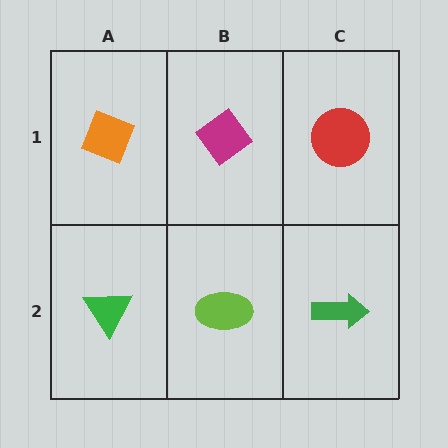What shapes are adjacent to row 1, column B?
A lime ellipse (row 2, column B), an orange diamond (row 1, column A), a red circle (row 1, column C).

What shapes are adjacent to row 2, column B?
A magenta diamond (row 1, column B), a green triangle (row 2, column A), a green arrow (row 2, column C).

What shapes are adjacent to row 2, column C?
A red circle (row 1, column C), a lime ellipse (row 2, column B).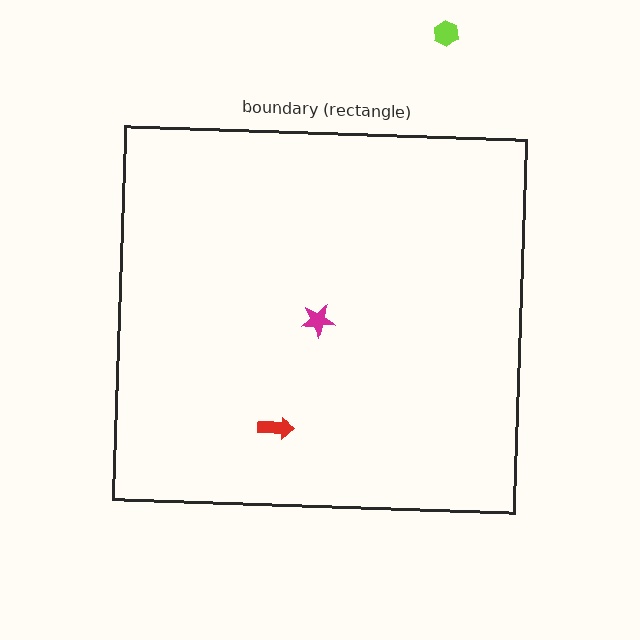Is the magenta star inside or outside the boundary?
Inside.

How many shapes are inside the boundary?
2 inside, 1 outside.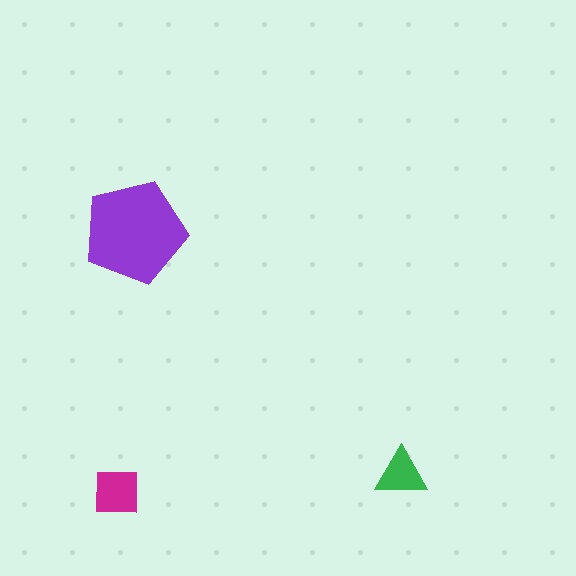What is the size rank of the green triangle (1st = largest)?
3rd.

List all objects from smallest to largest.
The green triangle, the magenta square, the purple pentagon.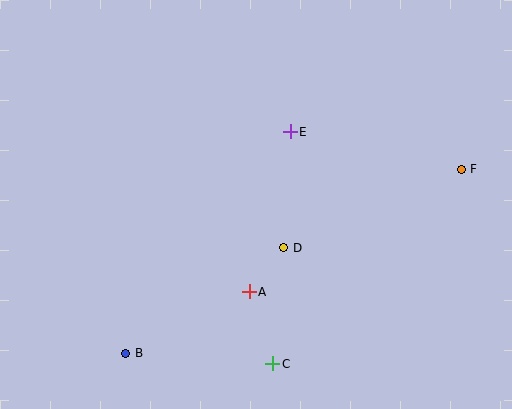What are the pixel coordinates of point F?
Point F is at (461, 169).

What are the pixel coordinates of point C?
Point C is at (273, 364).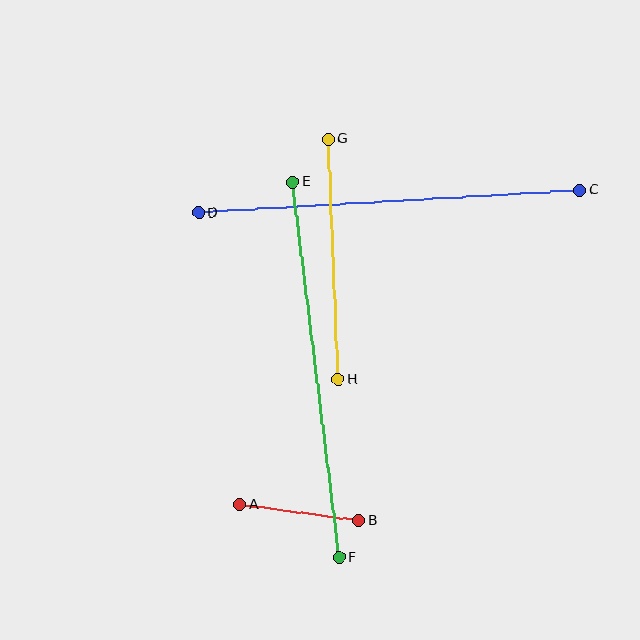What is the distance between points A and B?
The distance is approximately 120 pixels.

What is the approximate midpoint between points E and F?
The midpoint is at approximately (316, 370) pixels.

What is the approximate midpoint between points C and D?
The midpoint is at approximately (389, 201) pixels.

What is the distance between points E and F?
The distance is approximately 378 pixels.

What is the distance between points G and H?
The distance is approximately 241 pixels.